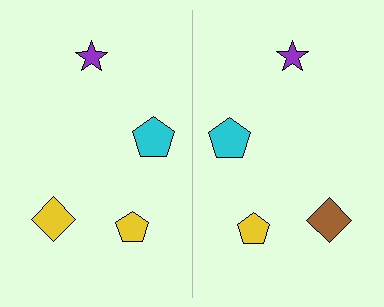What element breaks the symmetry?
The brown diamond on the right side breaks the symmetry — its mirror counterpart is yellow.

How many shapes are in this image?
There are 8 shapes in this image.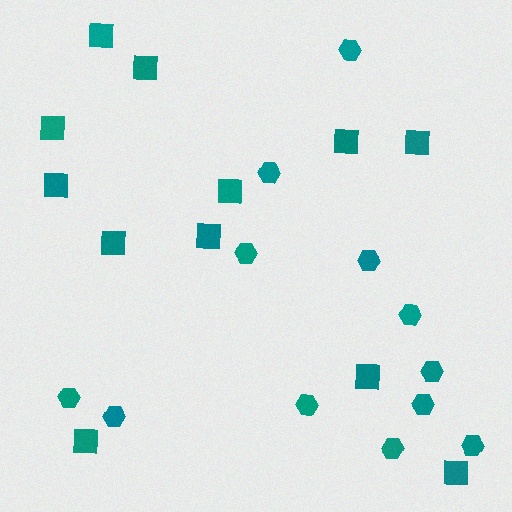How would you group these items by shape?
There are 2 groups: one group of hexagons (12) and one group of squares (12).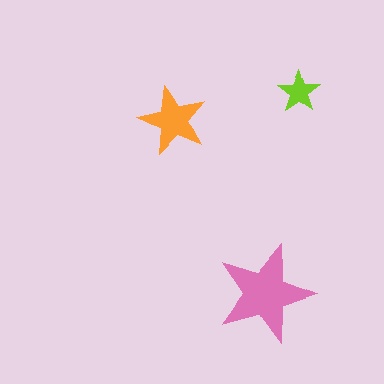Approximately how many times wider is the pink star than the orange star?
About 1.5 times wider.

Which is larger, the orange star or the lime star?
The orange one.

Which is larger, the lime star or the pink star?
The pink one.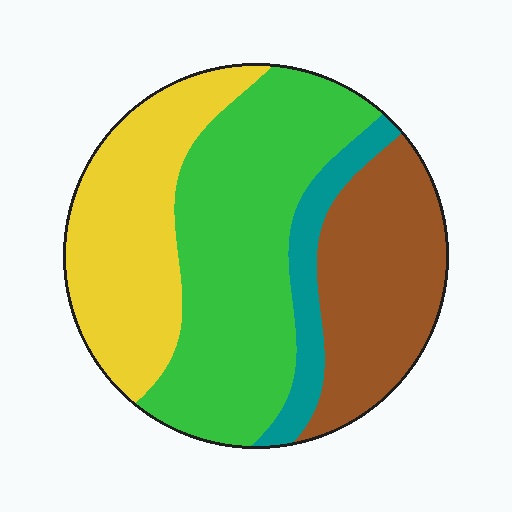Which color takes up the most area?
Green, at roughly 40%.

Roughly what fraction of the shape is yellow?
Yellow covers 27% of the shape.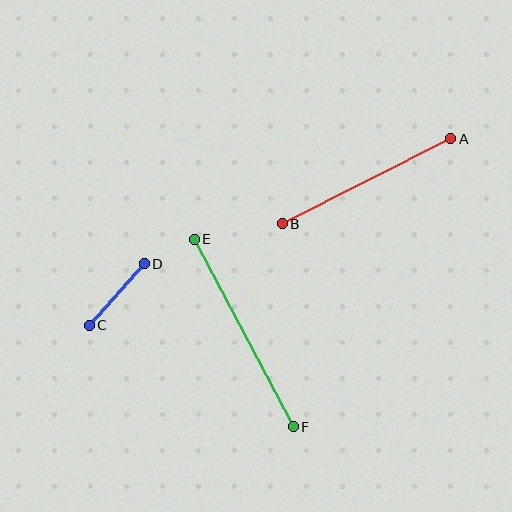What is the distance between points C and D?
The distance is approximately 82 pixels.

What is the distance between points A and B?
The distance is approximately 188 pixels.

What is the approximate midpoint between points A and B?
The midpoint is at approximately (367, 181) pixels.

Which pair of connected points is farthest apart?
Points E and F are farthest apart.